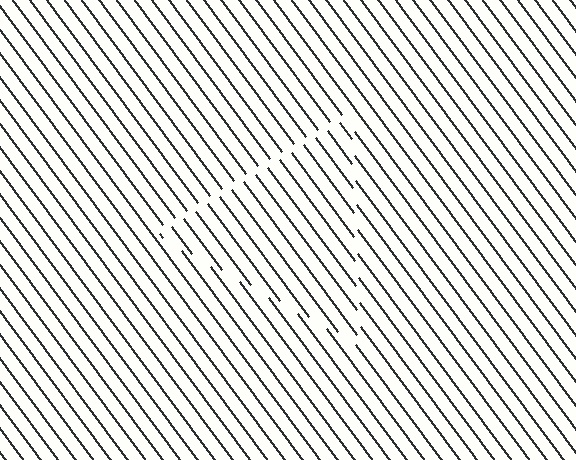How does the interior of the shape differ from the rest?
The interior of the shape contains the same grating, shifted by half a period — the contour is defined by the phase discontinuity where line-ends from the inner and outer gratings abut.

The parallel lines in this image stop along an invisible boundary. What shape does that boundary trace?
An illusory triangle. The interior of the shape contains the same grating, shifted by half a period — the contour is defined by the phase discontinuity where line-ends from the inner and outer gratings abut.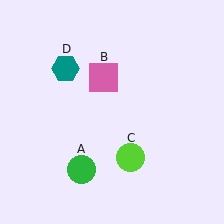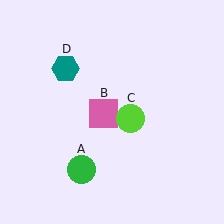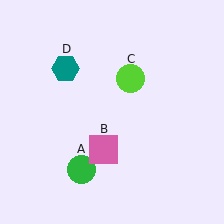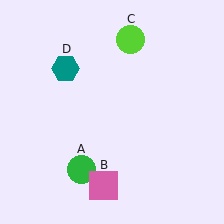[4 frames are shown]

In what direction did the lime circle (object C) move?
The lime circle (object C) moved up.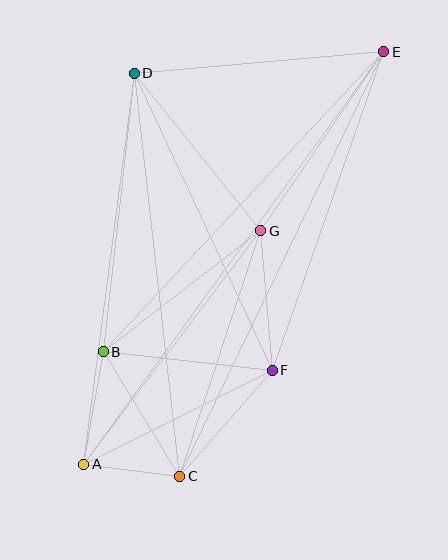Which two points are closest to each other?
Points A and C are closest to each other.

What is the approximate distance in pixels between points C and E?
The distance between C and E is approximately 471 pixels.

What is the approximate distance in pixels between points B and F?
The distance between B and F is approximately 170 pixels.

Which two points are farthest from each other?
Points A and E are farthest from each other.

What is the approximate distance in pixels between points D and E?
The distance between D and E is approximately 251 pixels.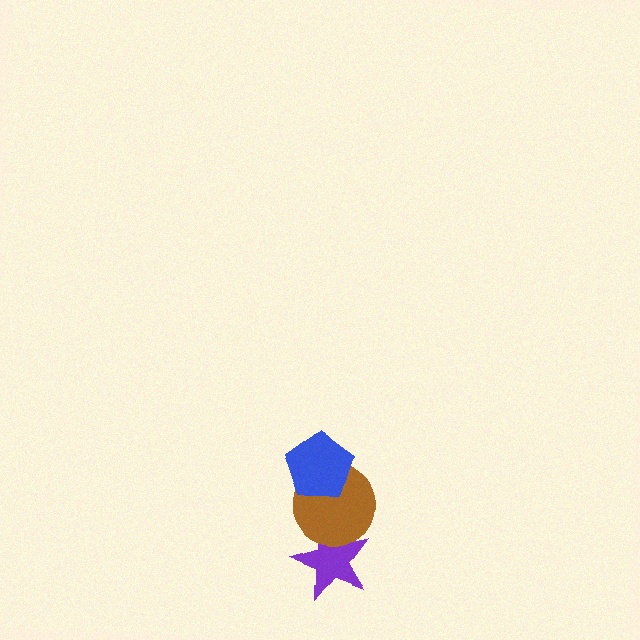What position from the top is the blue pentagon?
The blue pentagon is 1st from the top.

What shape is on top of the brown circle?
The blue pentagon is on top of the brown circle.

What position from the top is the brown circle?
The brown circle is 2nd from the top.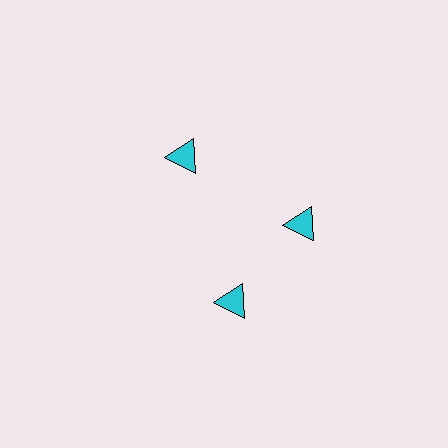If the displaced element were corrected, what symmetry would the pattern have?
It would have 3-fold rotational symmetry — the pattern would map onto itself every 120 degrees.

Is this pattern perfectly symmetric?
No. The 3 cyan triangles are arranged in a ring, but one element near the 7 o'clock position is rotated out of alignment along the ring, breaking the 3-fold rotational symmetry.